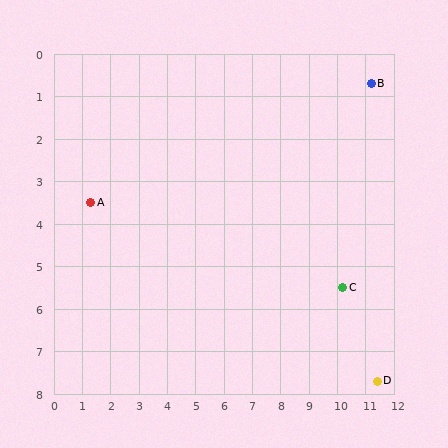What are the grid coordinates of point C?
Point C is at approximately (10.2, 5.5).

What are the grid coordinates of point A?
Point A is at approximately (1.3, 3.5).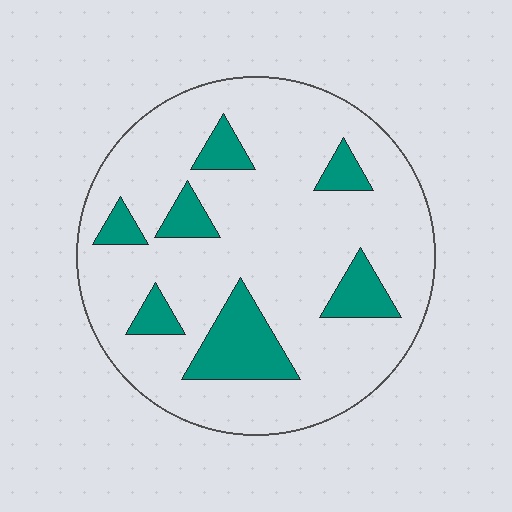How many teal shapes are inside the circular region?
7.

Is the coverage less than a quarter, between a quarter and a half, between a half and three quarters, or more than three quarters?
Less than a quarter.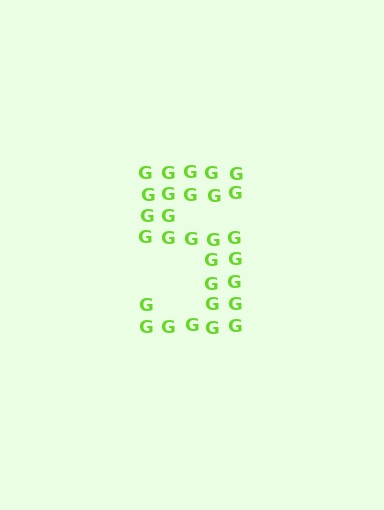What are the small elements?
The small elements are letter G's.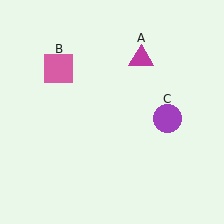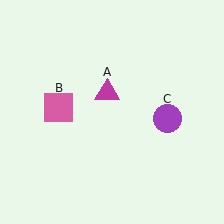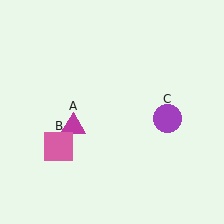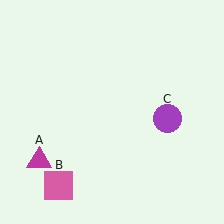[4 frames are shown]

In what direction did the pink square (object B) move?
The pink square (object B) moved down.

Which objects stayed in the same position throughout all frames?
Purple circle (object C) remained stationary.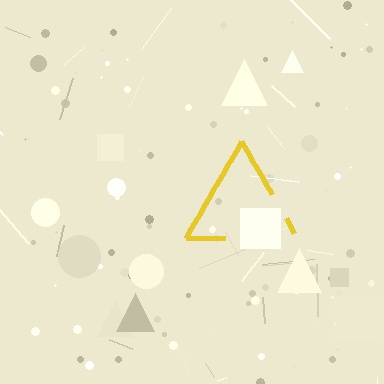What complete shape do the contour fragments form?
The contour fragments form a triangle.